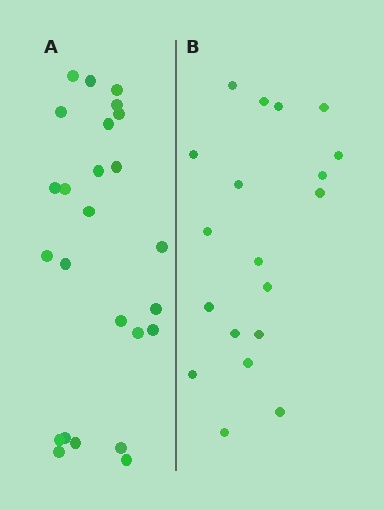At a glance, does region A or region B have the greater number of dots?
Region A (the left region) has more dots.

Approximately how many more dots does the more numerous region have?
Region A has about 6 more dots than region B.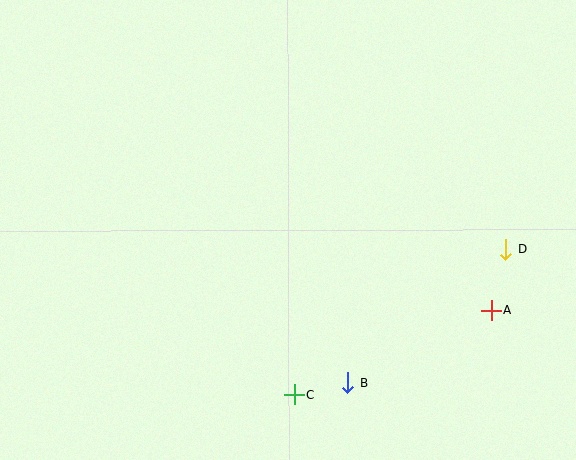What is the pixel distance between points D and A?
The distance between D and A is 62 pixels.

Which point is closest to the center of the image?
Point B at (348, 383) is closest to the center.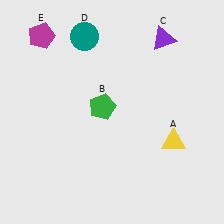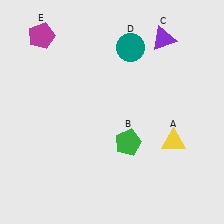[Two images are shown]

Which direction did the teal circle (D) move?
The teal circle (D) moved right.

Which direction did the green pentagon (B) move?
The green pentagon (B) moved down.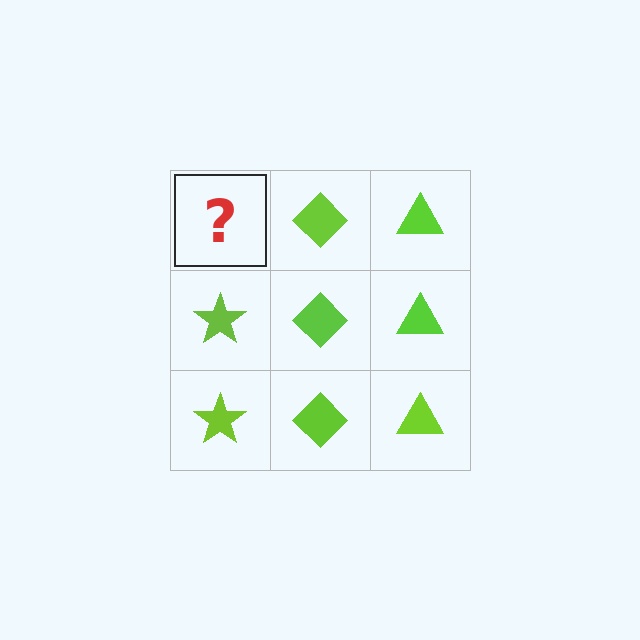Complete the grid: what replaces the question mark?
The question mark should be replaced with a lime star.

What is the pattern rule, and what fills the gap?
The rule is that each column has a consistent shape. The gap should be filled with a lime star.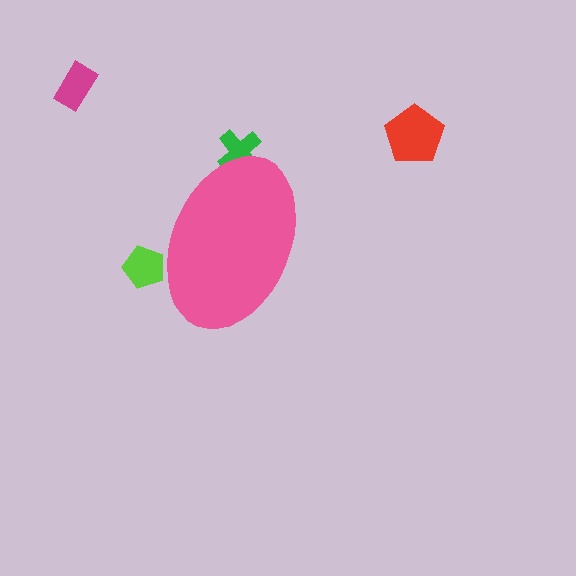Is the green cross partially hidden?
Yes, the green cross is partially hidden behind the pink ellipse.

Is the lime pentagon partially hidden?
Yes, the lime pentagon is partially hidden behind the pink ellipse.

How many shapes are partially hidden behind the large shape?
2 shapes are partially hidden.